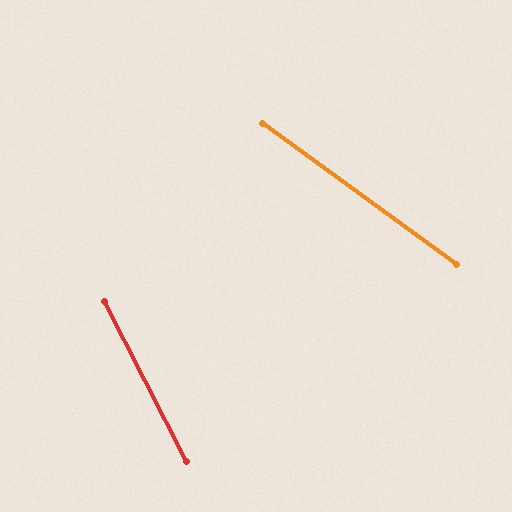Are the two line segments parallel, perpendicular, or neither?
Neither parallel nor perpendicular — they differ by about 27°.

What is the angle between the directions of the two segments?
Approximately 27 degrees.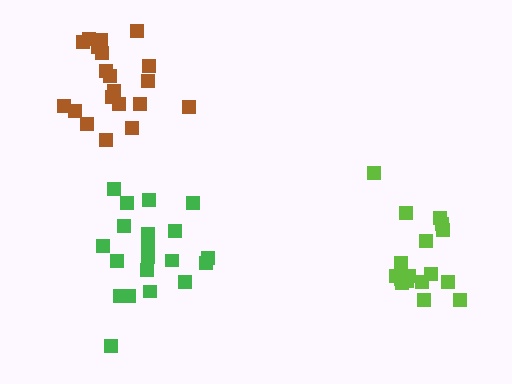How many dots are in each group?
Group 1: 20 dots, Group 2: 20 dots, Group 3: 17 dots (57 total).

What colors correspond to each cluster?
The clusters are colored: brown, green, lime.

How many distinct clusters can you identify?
There are 3 distinct clusters.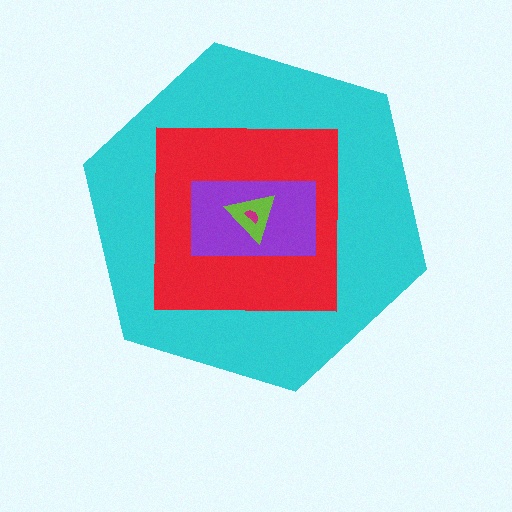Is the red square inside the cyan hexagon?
Yes.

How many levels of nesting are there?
5.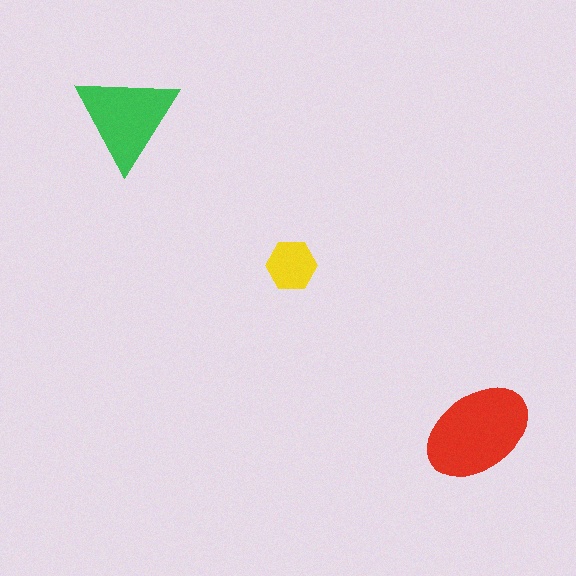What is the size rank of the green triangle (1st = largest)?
2nd.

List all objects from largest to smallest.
The red ellipse, the green triangle, the yellow hexagon.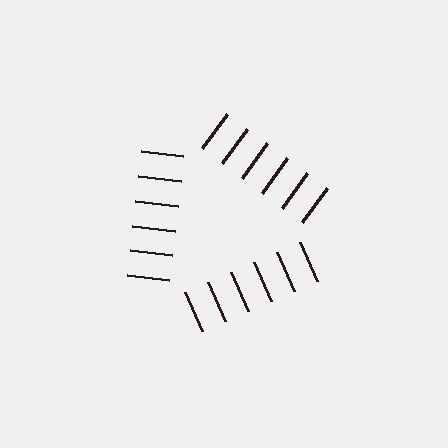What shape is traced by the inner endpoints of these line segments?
An illusory triangle — the line segments terminate on its edges but no continuous stroke is drawn.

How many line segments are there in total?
18 — 6 along each of the 3 edges.